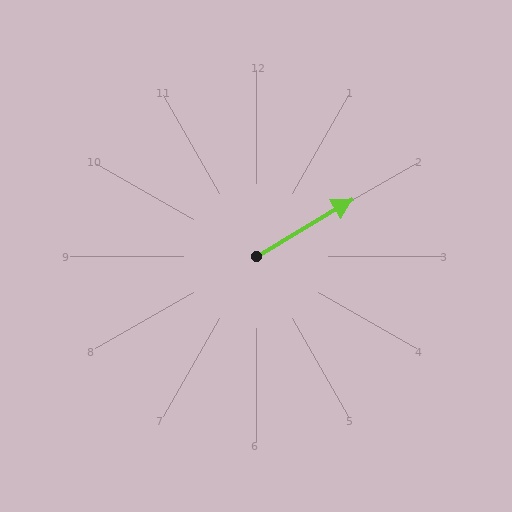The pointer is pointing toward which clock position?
Roughly 2 o'clock.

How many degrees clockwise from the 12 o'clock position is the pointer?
Approximately 59 degrees.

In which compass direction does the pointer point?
Northeast.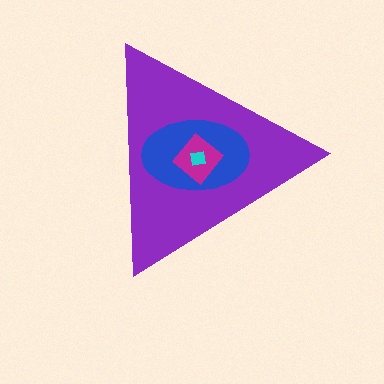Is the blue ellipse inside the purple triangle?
Yes.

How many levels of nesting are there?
4.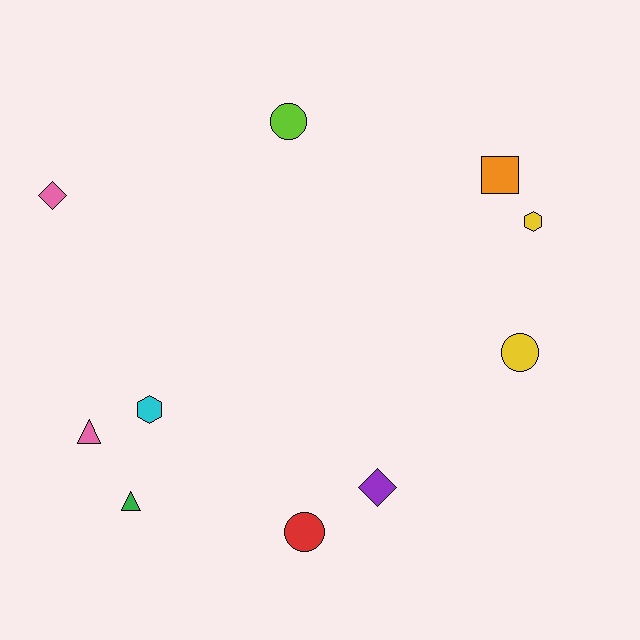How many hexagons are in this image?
There are 2 hexagons.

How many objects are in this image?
There are 10 objects.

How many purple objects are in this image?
There is 1 purple object.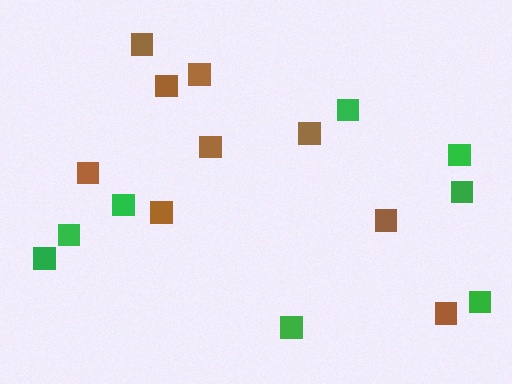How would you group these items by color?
There are 2 groups: one group of green squares (8) and one group of brown squares (9).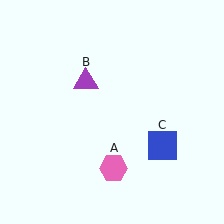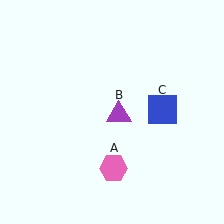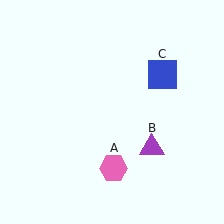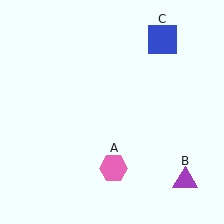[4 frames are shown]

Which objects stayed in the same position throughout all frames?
Pink hexagon (object A) remained stationary.